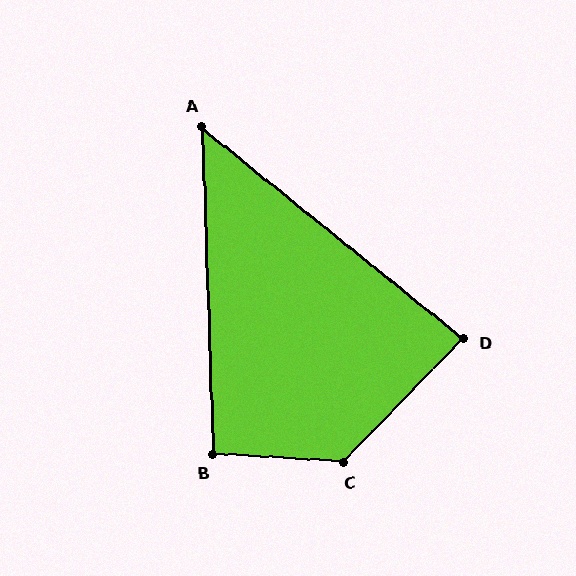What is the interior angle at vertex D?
Approximately 85 degrees (acute).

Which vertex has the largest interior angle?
C, at approximately 131 degrees.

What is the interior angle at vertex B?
Approximately 95 degrees (obtuse).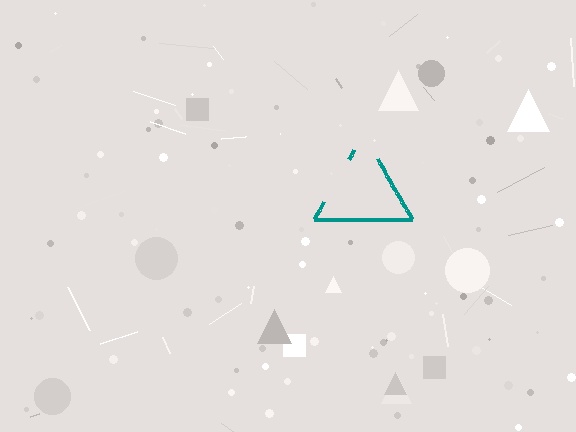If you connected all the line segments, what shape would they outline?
They would outline a triangle.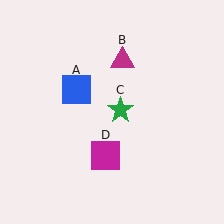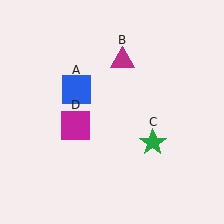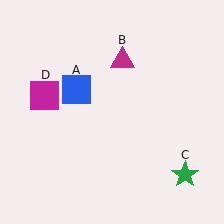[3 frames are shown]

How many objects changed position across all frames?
2 objects changed position: green star (object C), magenta square (object D).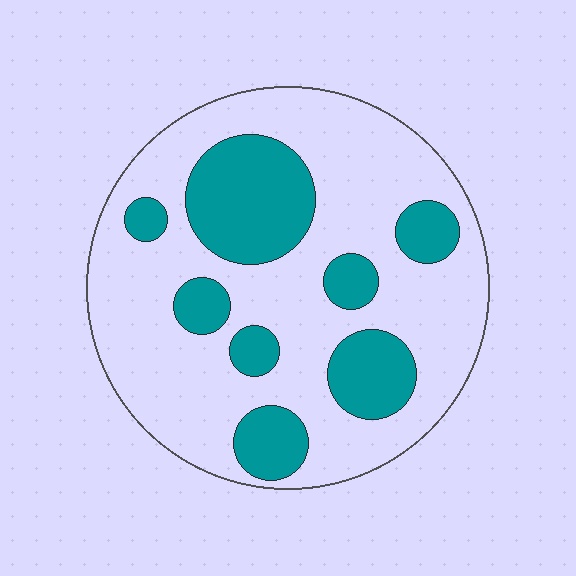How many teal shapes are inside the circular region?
8.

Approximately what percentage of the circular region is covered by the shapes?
Approximately 30%.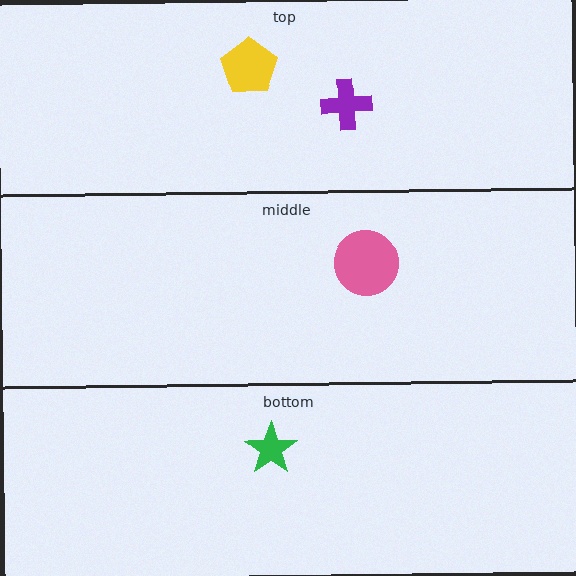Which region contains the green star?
The bottom region.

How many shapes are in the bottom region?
1.